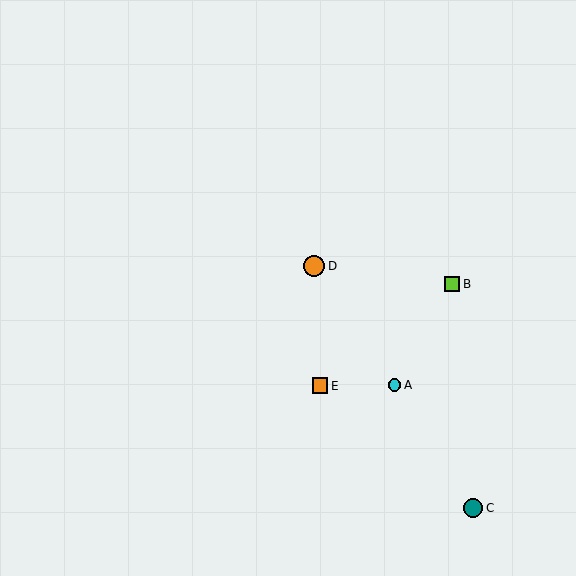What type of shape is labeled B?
Shape B is a lime square.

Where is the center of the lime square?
The center of the lime square is at (452, 284).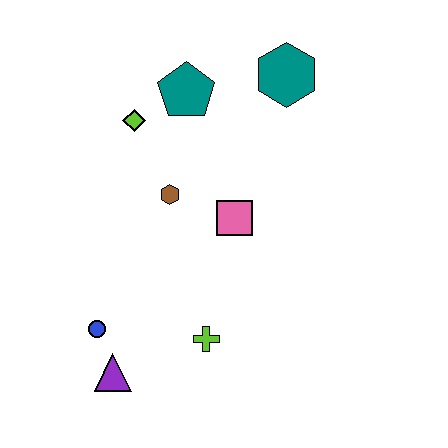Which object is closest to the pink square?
The brown hexagon is closest to the pink square.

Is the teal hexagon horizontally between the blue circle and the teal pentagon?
No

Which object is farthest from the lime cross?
The teal hexagon is farthest from the lime cross.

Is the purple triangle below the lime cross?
Yes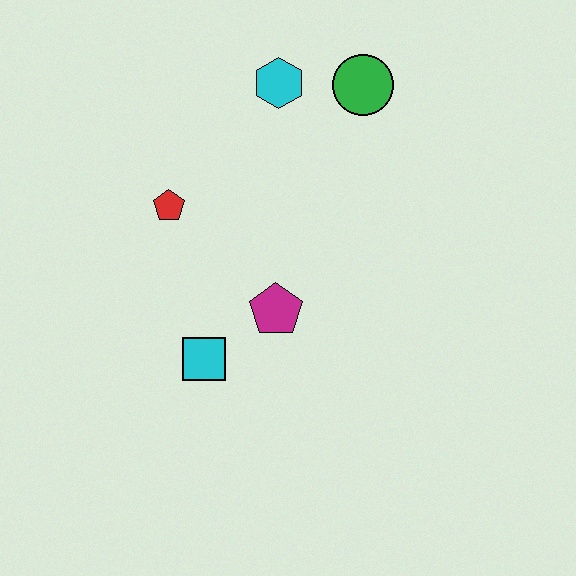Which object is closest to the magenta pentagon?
The cyan square is closest to the magenta pentagon.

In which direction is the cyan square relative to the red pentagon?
The cyan square is below the red pentagon.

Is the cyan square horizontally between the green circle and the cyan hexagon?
No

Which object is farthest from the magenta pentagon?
The green circle is farthest from the magenta pentagon.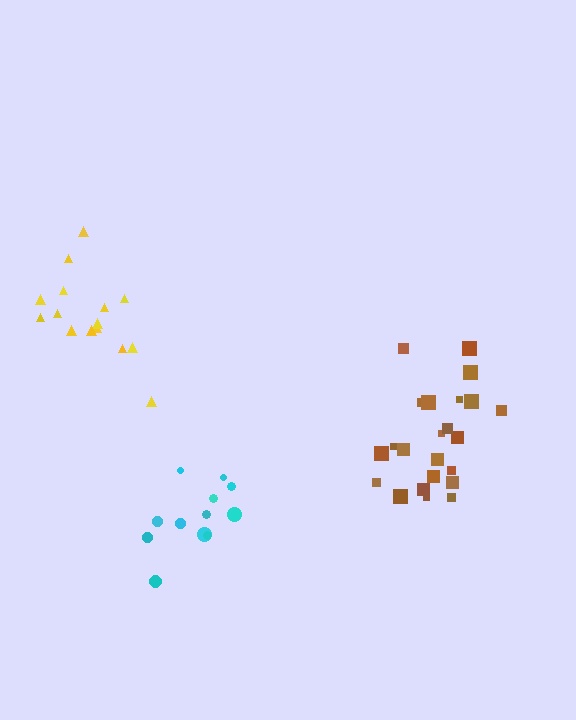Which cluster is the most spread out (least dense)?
Yellow.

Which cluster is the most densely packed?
Brown.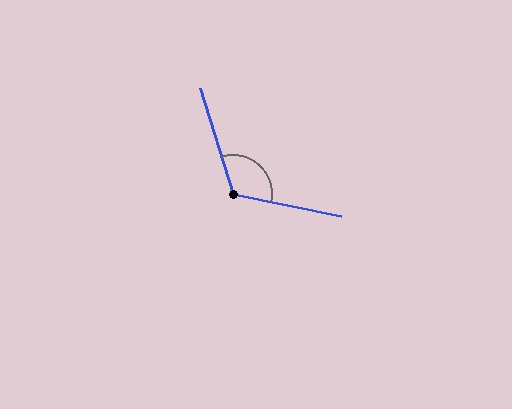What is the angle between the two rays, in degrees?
Approximately 119 degrees.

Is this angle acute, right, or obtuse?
It is obtuse.